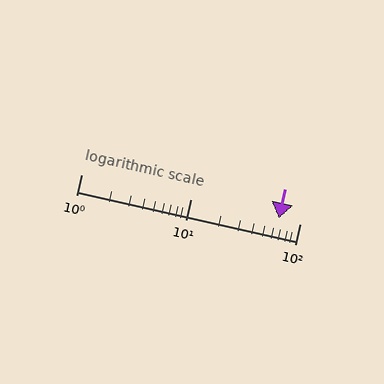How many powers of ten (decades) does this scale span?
The scale spans 2 decades, from 1 to 100.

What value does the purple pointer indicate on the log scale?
The pointer indicates approximately 64.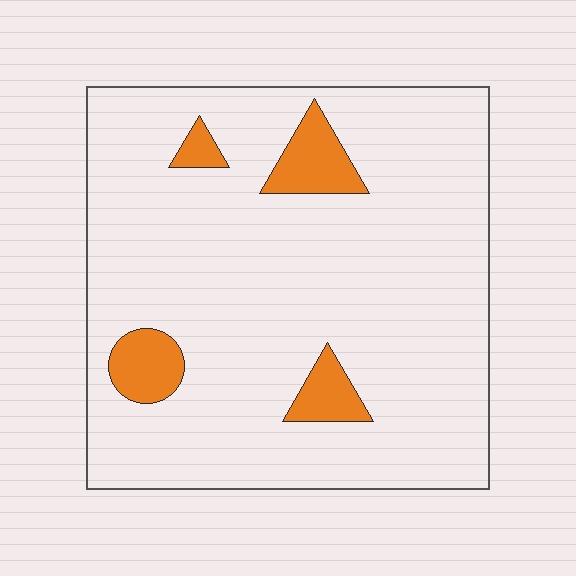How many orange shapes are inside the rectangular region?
4.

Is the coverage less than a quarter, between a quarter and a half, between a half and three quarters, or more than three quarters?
Less than a quarter.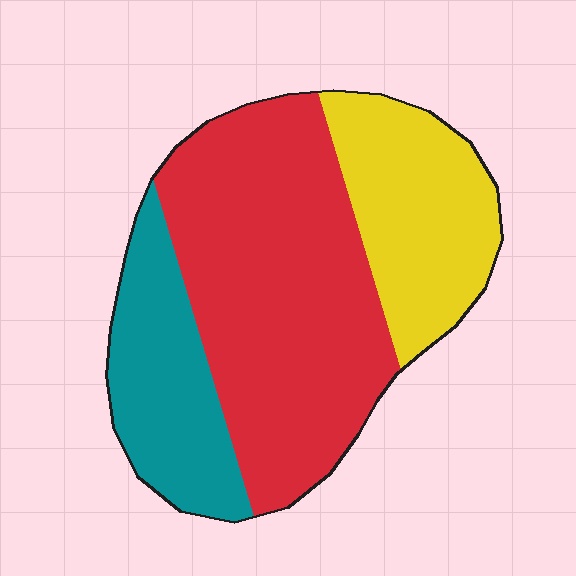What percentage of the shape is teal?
Teal takes up between a sixth and a third of the shape.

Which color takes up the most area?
Red, at roughly 55%.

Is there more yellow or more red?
Red.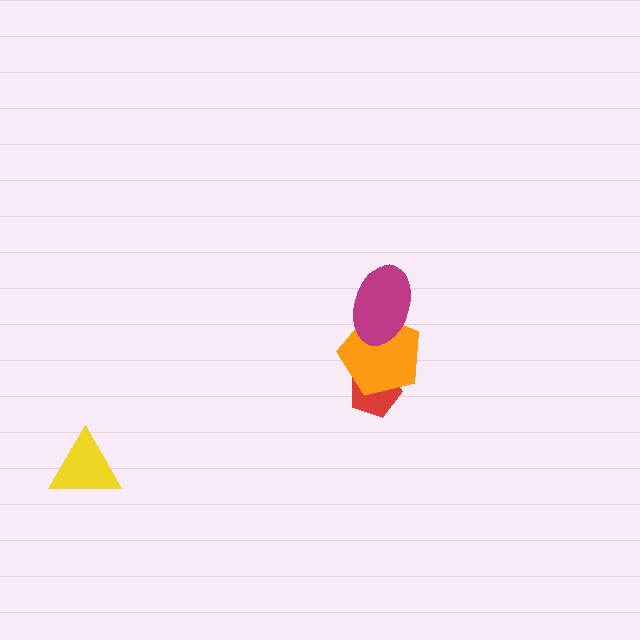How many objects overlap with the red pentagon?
1 object overlaps with the red pentagon.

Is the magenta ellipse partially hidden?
No, no other shape covers it.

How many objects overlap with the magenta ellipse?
1 object overlaps with the magenta ellipse.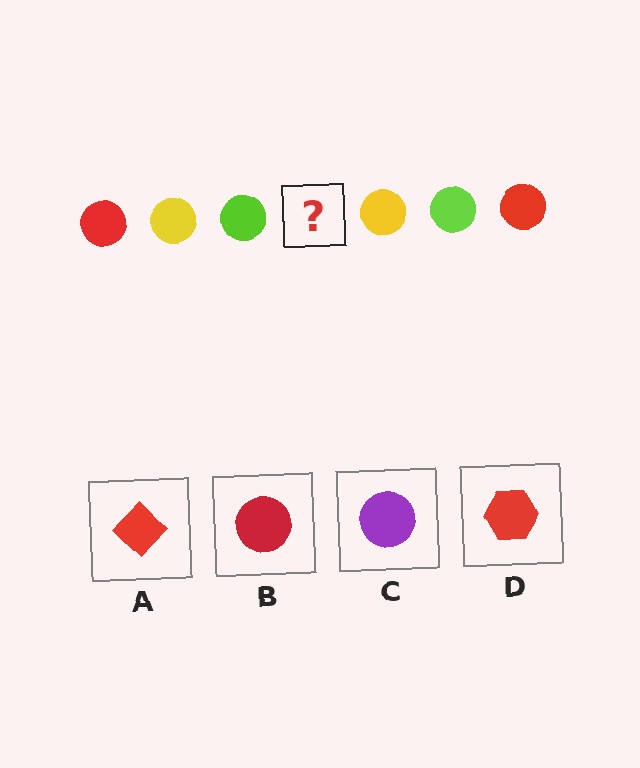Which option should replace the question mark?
Option B.